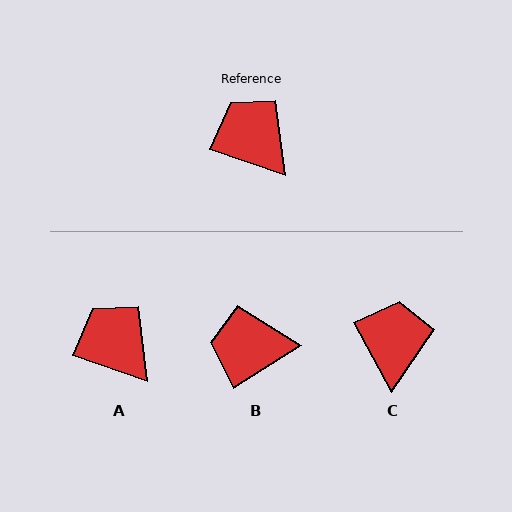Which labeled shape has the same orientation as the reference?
A.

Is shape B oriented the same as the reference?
No, it is off by about 51 degrees.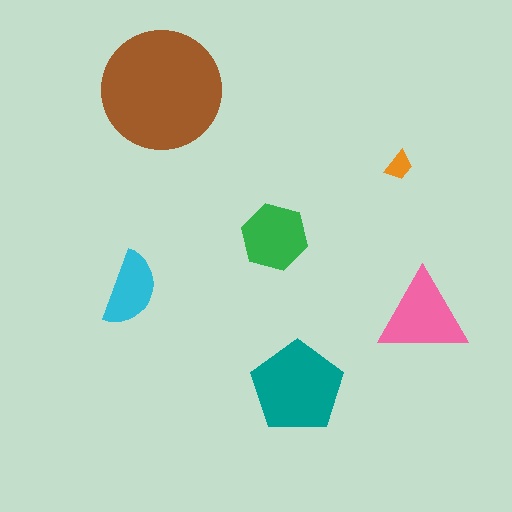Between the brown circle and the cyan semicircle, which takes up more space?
The brown circle.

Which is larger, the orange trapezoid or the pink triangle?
The pink triangle.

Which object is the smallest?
The orange trapezoid.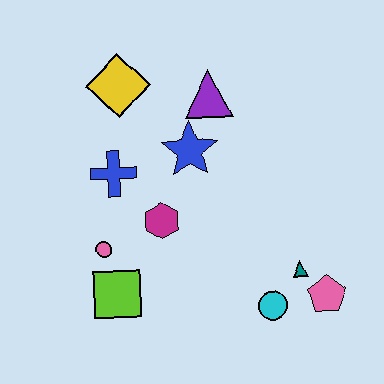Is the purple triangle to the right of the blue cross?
Yes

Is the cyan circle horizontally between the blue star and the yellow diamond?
No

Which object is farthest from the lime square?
The purple triangle is farthest from the lime square.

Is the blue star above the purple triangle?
No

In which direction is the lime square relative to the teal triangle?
The lime square is to the left of the teal triangle.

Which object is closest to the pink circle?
The lime square is closest to the pink circle.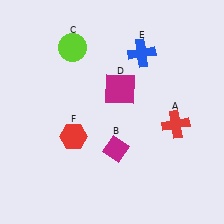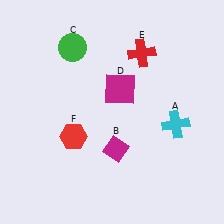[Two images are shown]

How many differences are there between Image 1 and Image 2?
There are 3 differences between the two images.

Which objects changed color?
A changed from red to cyan. C changed from lime to green. E changed from blue to red.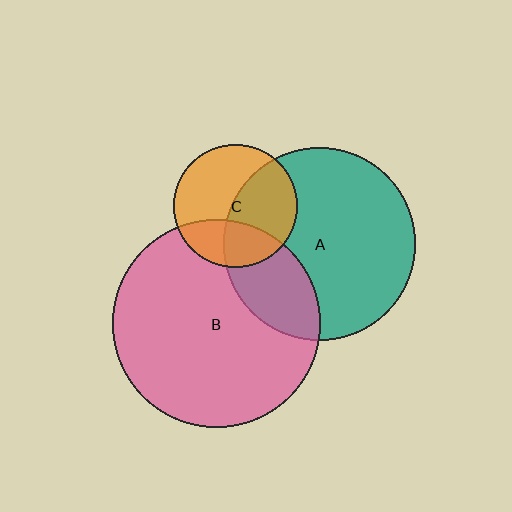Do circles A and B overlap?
Yes.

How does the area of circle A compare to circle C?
Approximately 2.4 times.